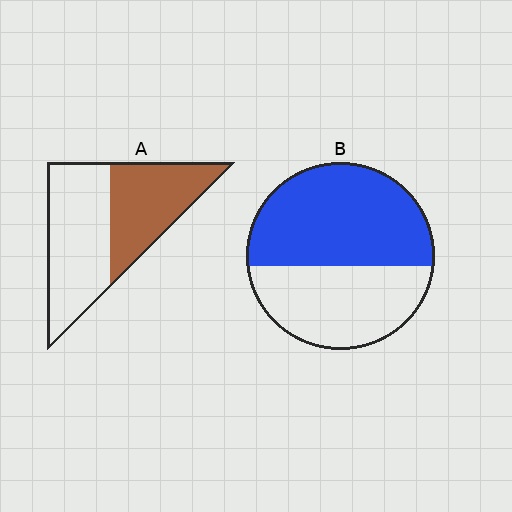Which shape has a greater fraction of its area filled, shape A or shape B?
Shape B.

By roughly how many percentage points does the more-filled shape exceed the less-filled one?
By roughly 10 percentage points (B over A).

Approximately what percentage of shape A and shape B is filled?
A is approximately 45% and B is approximately 55%.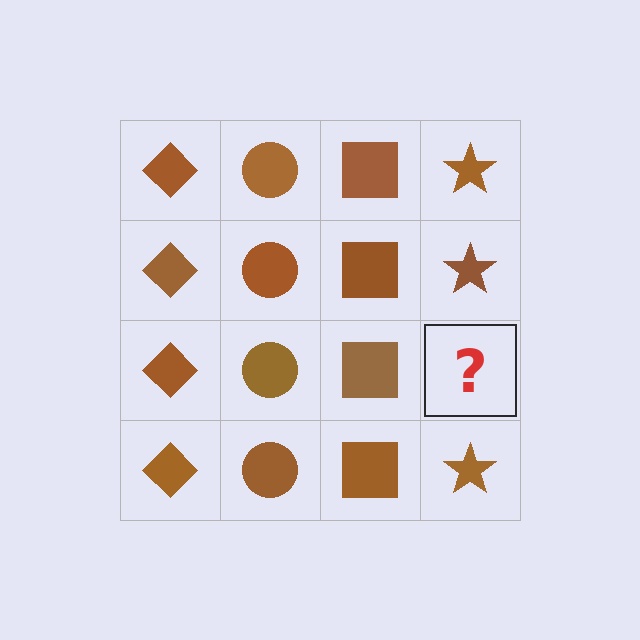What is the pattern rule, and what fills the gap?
The rule is that each column has a consistent shape. The gap should be filled with a brown star.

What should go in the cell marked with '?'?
The missing cell should contain a brown star.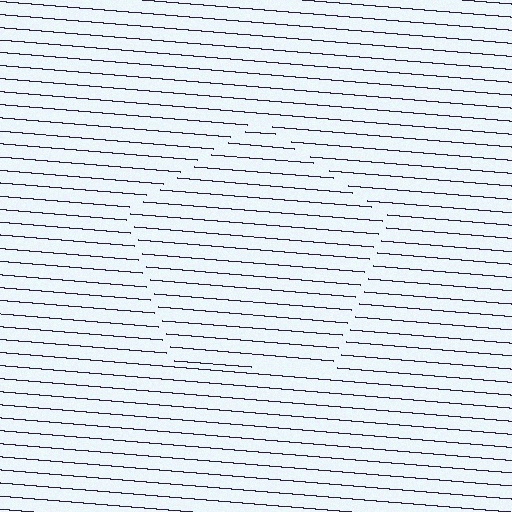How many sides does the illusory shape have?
5 sides — the line-ends trace a pentagon.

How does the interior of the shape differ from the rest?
The interior of the shape contains the same grating, shifted by half a period — the contour is defined by the phase discontinuity where line-ends from the inner and outer gratings abut.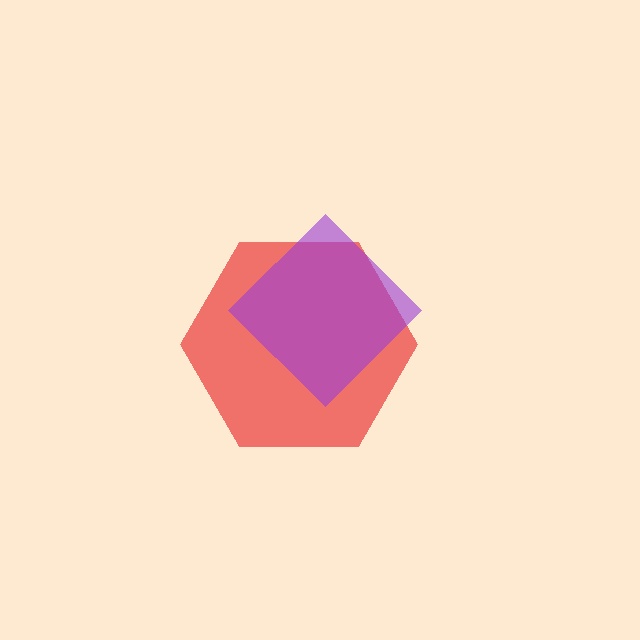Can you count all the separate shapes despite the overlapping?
Yes, there are 2 separate shapes.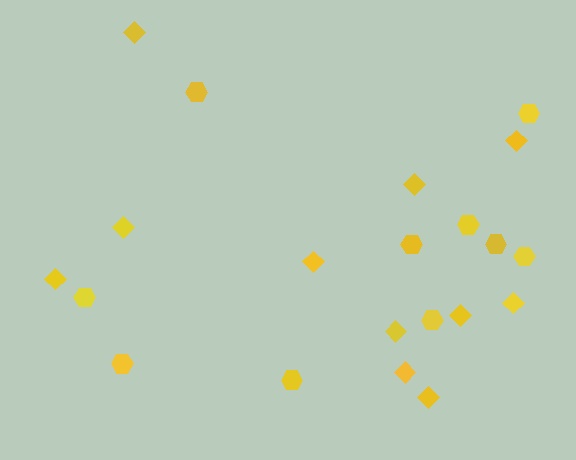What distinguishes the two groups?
There are 2 groups: one group of diamonds (11) and one group of hexagons (10).